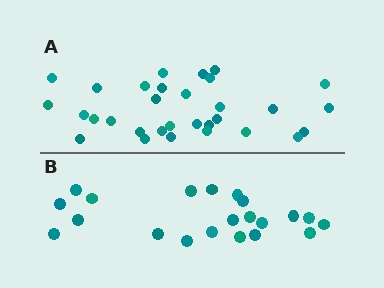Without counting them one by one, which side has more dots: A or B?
Region A (the top region) has more dots.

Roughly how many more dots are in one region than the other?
Region A has roughly 10 or so more dots than region B.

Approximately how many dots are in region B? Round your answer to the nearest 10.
About 20 dots. (The exact count is 21, which rounds to 20.)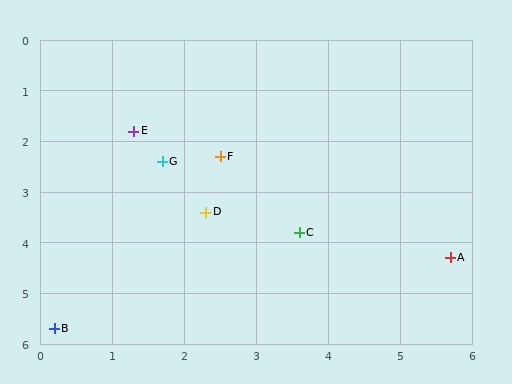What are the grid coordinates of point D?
Point D is at approximately (2.3, 3.4).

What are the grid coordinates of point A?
Point A is at approximately (5.7, 4.3).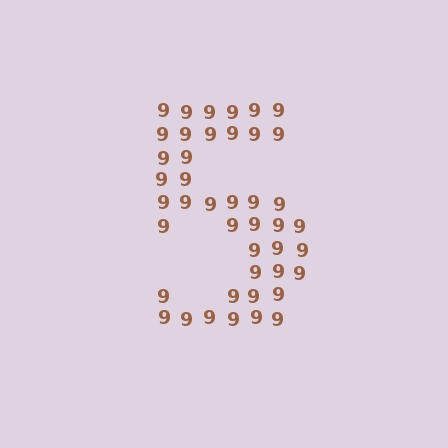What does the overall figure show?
The overall figure shows the digit 5.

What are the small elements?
The small elements are digit 9's.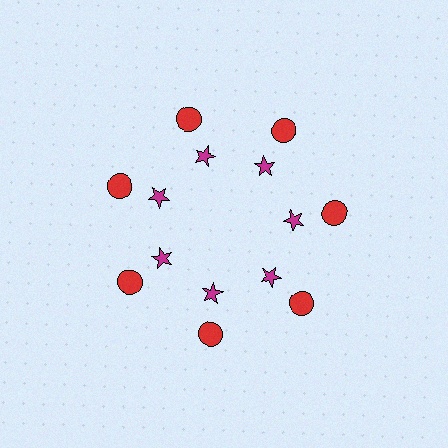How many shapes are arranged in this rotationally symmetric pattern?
There are 14 shapes, arranged in 7 groups of 2.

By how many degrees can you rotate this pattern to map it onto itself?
The pattern maps onto itself every 51 degrees of rotation.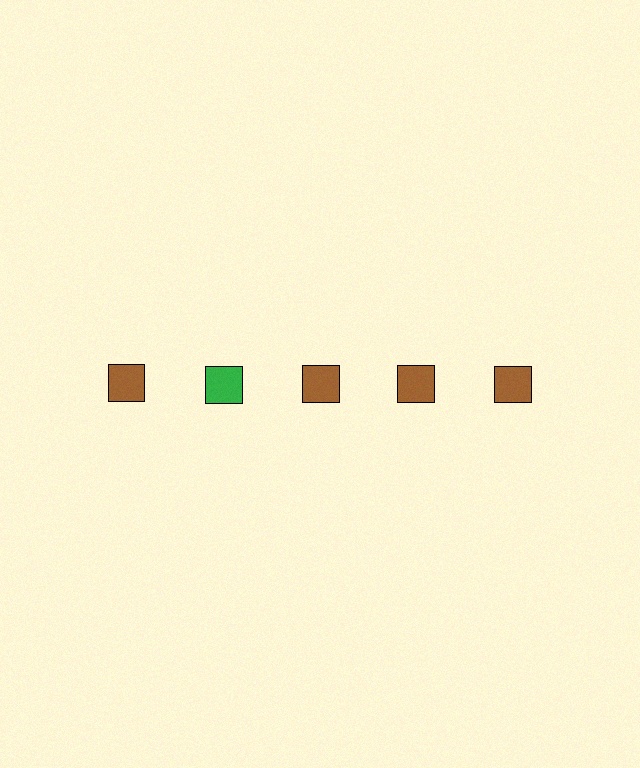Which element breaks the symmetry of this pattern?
The green square in the top row, second from left column breaks the symmetry. All other shapes are brown squares.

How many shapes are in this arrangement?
There are 5 shapes arranged in a grid pattern.